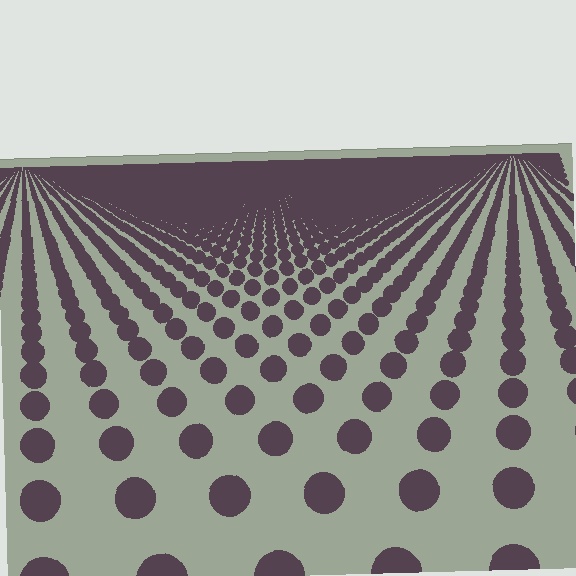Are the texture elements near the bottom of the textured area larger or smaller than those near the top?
Larger. Near the bottom, elements are closer to the viewer and appear at a bigger on-screen size.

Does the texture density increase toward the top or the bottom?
Density increases toward the top.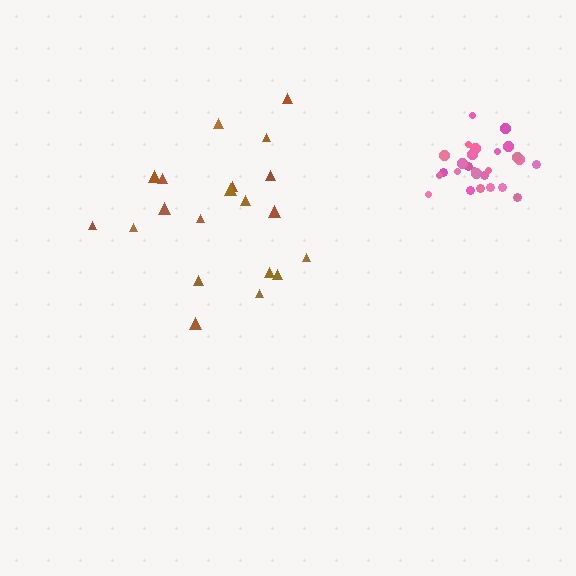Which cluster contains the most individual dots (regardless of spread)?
Pink (26).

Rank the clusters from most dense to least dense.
pink, brown.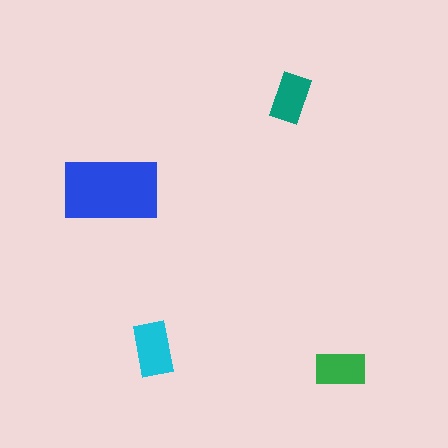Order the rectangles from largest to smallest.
the blue one, the cyan one, the green one, the teal one.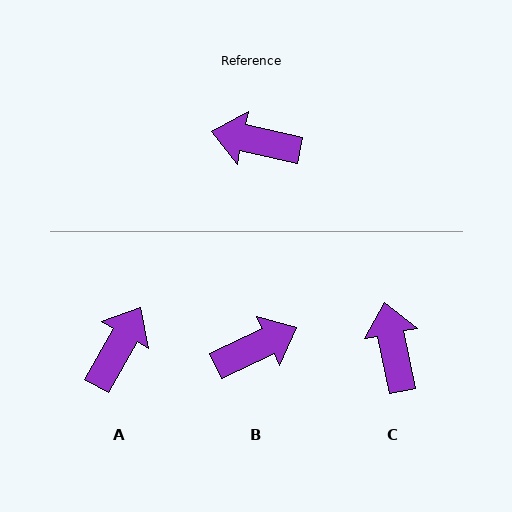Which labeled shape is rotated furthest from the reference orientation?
B, about 142 degrees away.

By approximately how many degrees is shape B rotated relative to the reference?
Approximately 142 degrees clockwise.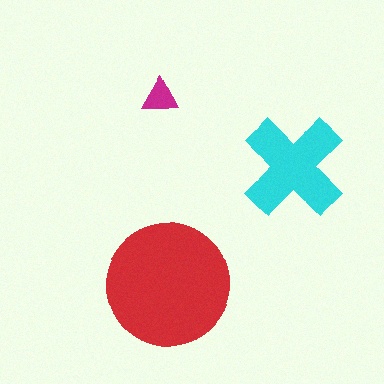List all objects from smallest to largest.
The magenta triangle, the cyan cross, the red circle.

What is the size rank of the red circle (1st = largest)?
1st.